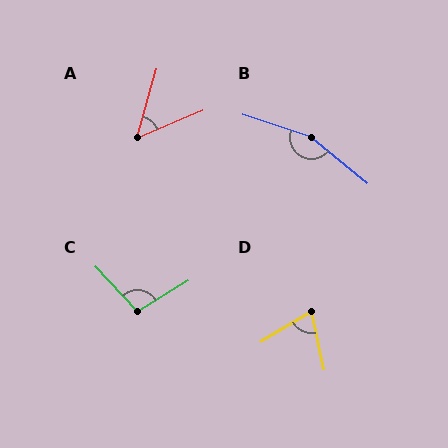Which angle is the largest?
B, at approximately 159 degrees.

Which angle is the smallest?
A, at approximately 51 degrees.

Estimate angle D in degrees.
Approximately 71 degrees.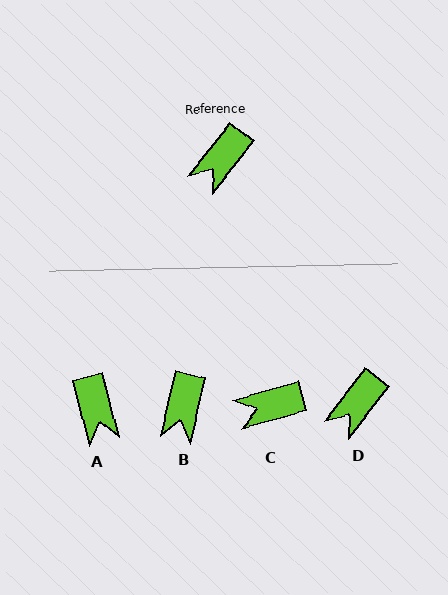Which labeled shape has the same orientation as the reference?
D.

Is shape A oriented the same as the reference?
No, it is off by about 53 degrees.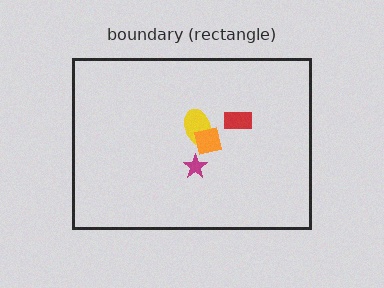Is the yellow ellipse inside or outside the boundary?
Inside.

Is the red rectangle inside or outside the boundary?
Inside.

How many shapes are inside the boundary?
4 inside, 0 outside.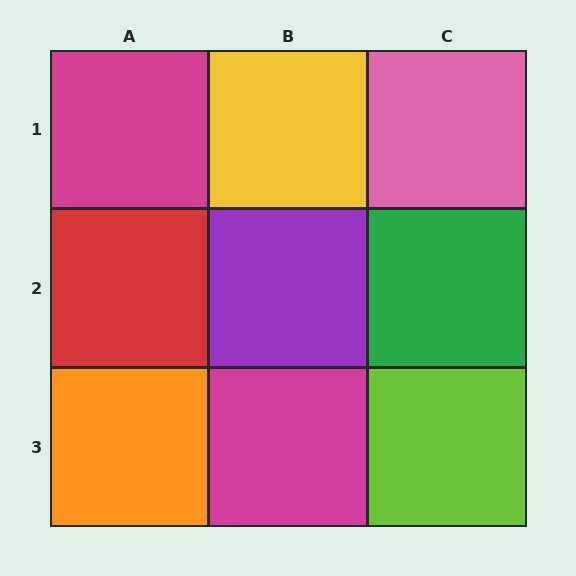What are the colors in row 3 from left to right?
Orange, magenta, lime.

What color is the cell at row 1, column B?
Yellow.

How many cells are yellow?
1 cell is yellow.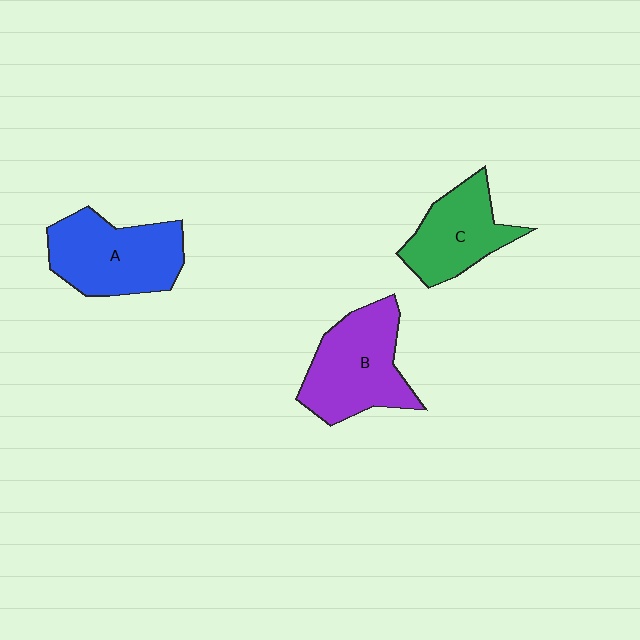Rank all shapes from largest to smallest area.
From largest to smallest: B (purple), A (blue), C (green).